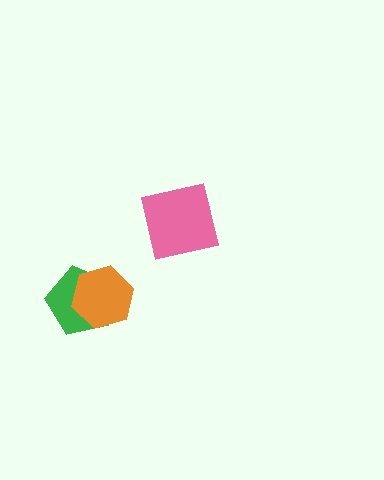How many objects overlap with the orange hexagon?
1 object overlaps with the orange hexagon.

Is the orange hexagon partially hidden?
No, no other shape covers it.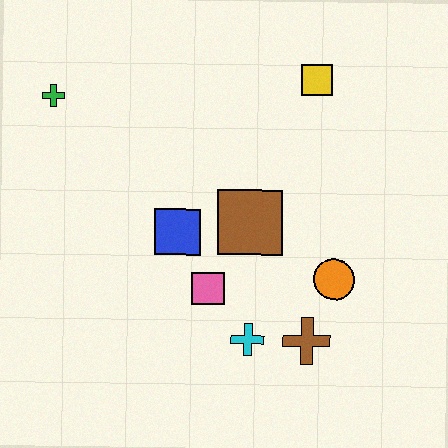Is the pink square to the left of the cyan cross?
Yes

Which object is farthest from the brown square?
The green cross is farthest from the brown square.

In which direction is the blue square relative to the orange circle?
The blue square is to the left of the orange circle.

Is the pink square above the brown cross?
Yes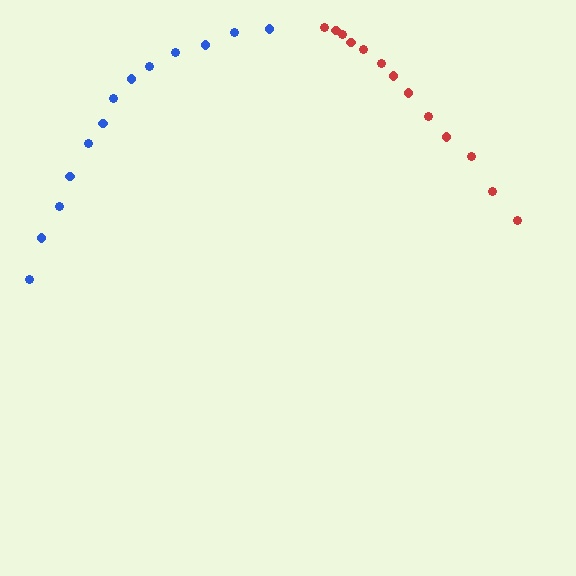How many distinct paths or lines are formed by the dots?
There are 2 distinct paths.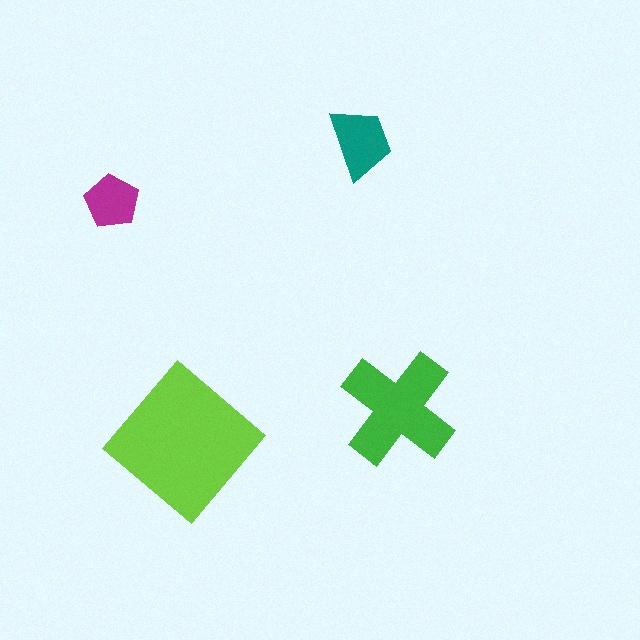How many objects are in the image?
There are 4 objects in the image.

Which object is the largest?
The lime diamond.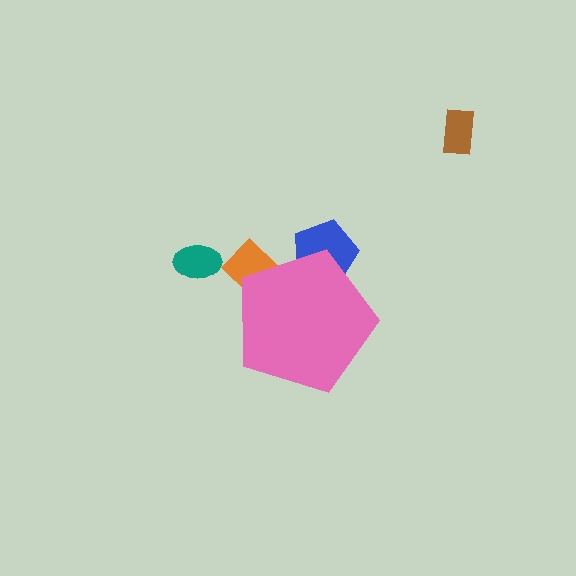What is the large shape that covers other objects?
A pink pentagon.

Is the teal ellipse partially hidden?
No, the teal ellipse is fully visible.